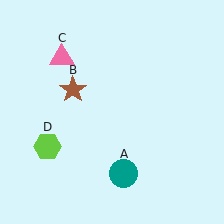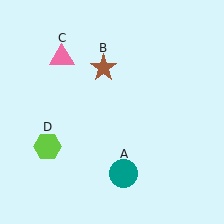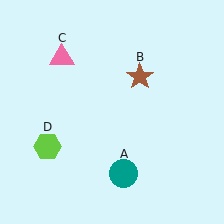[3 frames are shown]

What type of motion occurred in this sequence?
The brown star (object B) rotated clockwise around the center of the scene.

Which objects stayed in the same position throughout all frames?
Teal circle (object A) and pink triangle (object C) and lime hexagon (object D) remained stationary.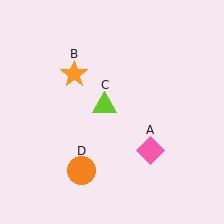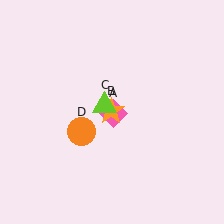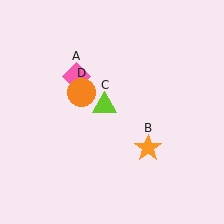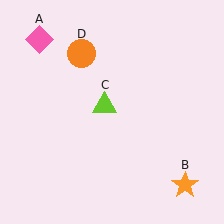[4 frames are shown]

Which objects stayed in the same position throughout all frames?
Lime triangle (object C) remained stationary.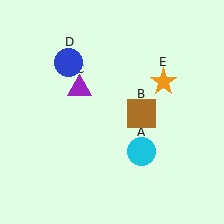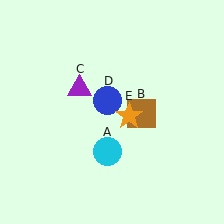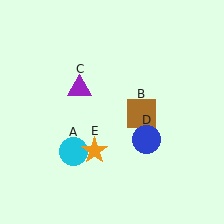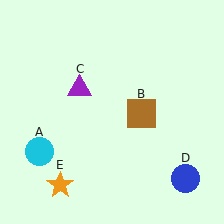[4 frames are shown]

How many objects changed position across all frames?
3 objects changed position: cyan circle (object A), blue circle (object D), orange star (object E).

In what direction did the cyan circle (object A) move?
The cyan circle (object A) moved left.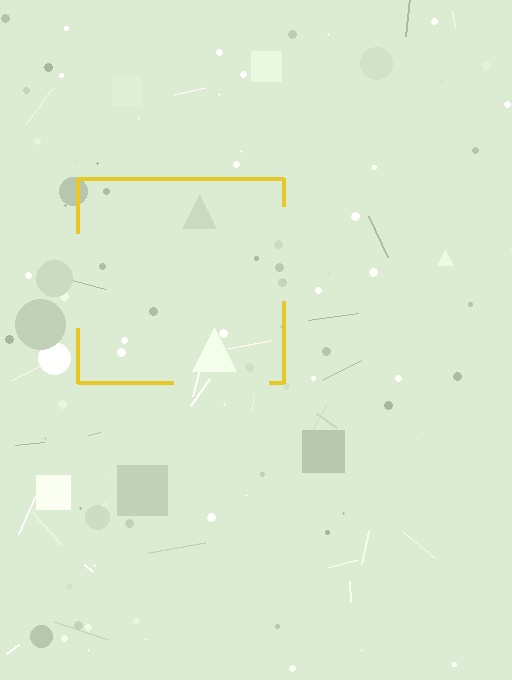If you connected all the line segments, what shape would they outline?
They would outline a square.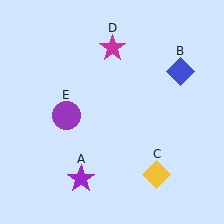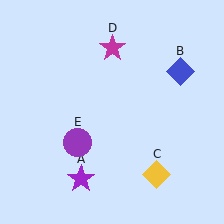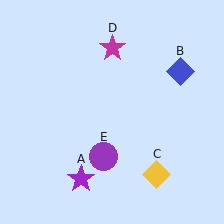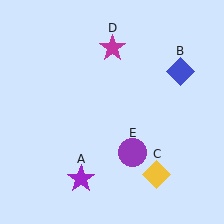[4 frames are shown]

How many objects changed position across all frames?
1 object changed position: purple circle (object E).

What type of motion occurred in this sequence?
The purple circle (object E) rotated counterclockwise around the center of the scene.